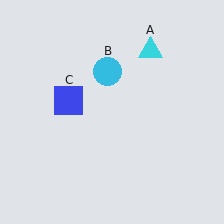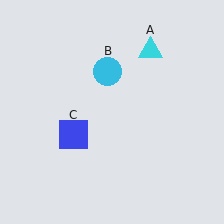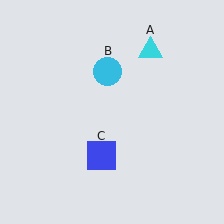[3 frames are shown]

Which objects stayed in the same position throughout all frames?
Cyan triangle (object A) and cyan circle (object B) remained stationary.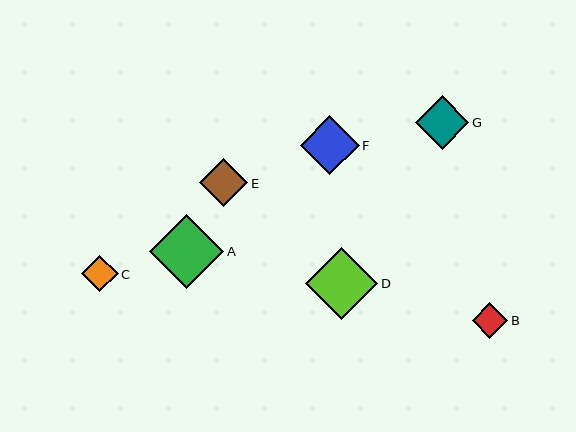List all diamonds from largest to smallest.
From largest to smallest: A, D, F, G, E, C, B.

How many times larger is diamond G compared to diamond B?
Diamond G is approximately 1.5 times the size of diamond B.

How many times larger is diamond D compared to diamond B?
Diamond D is approximately 2.0 times the size of diamond B.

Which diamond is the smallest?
Diamond B is the smallest with a size of approximately 36 pixels.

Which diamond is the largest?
Diamond A is the largest with a size of approximately 74 pixels.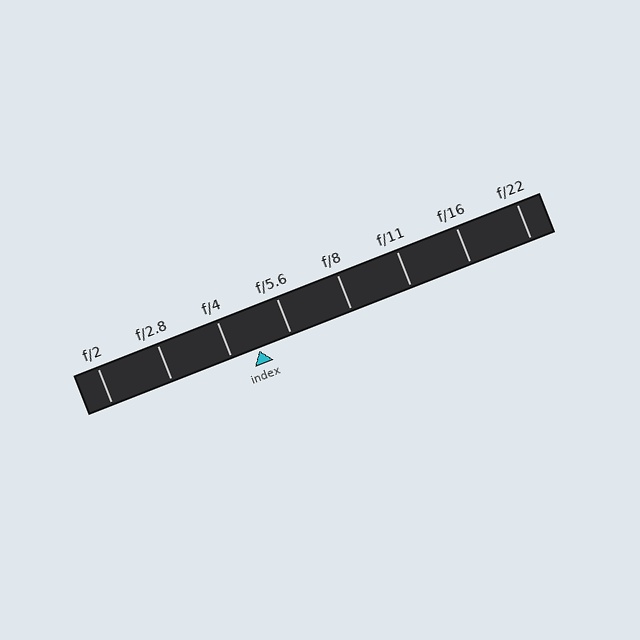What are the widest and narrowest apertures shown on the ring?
The widest aperture shown is f/2 and the narrowest is f/22.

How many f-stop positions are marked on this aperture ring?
There are 8 f-stop positions marked.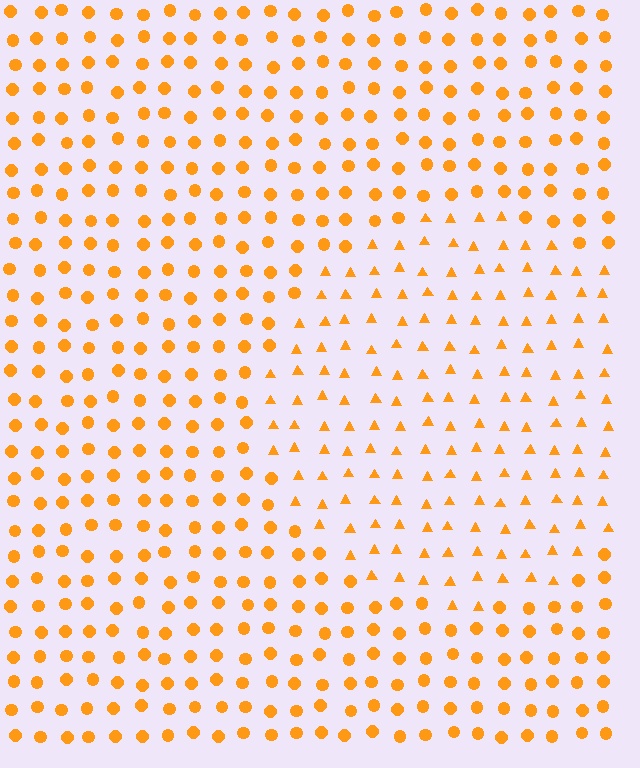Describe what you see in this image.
The image is filled with small orange elements arranged in a uniform grid. A circle-shaped region contains triangles, while the surrounding area contains circles. The boundary is defined purely by the change in element shape.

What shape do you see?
I see a circle.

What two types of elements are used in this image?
The image uses triangles inside the circle region and circles outside it.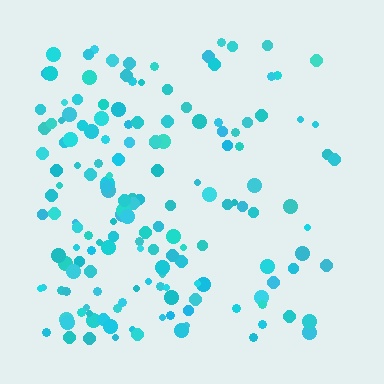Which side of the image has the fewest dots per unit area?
The right.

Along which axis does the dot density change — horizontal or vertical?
Horizontal.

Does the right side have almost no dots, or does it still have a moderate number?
Still a moderate number, just noticeably fewer than the left.